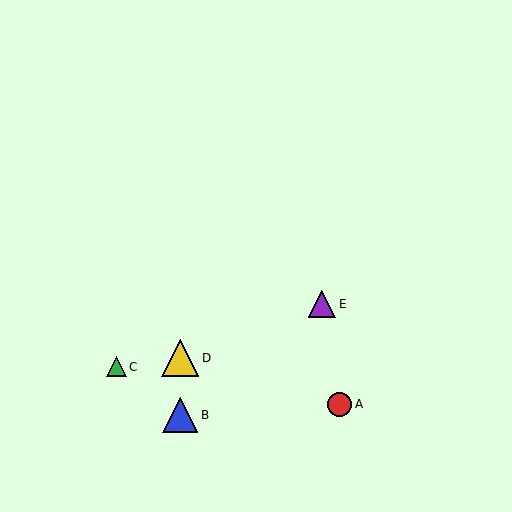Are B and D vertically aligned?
Yes, both are at x≈180.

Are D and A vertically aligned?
No, D is at x≈180 and A is at x≈340.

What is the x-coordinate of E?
Object E is at x≈322.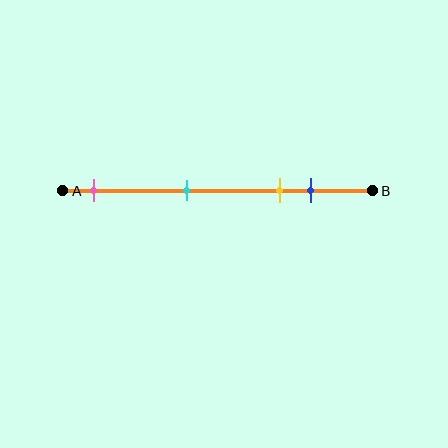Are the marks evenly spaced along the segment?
No, the marks are not evenly spaced.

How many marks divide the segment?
There are 4 marks dividing the segment.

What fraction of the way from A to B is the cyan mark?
The cyan mark is approximately 40% (0.4) of the way from A to B.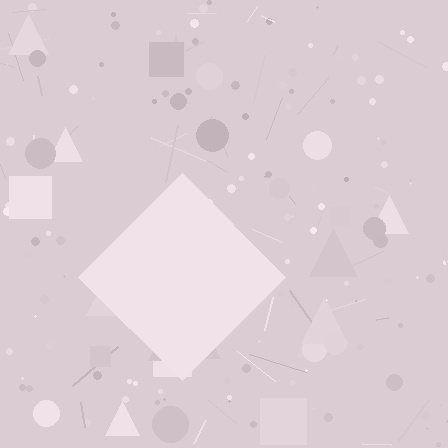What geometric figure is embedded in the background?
A diamond is embedded in the background.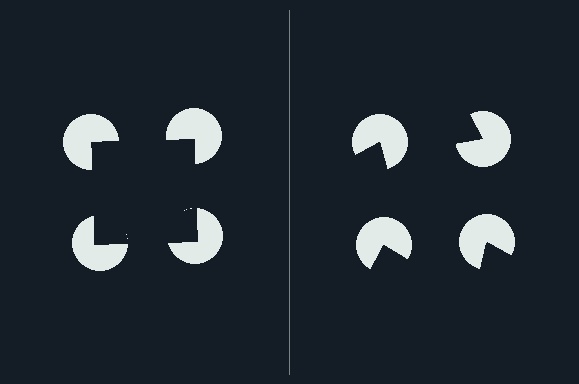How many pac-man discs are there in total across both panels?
8 — 4 on each side.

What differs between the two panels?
The pac-man discs are positioned identically on both sides; only the wedge orientations differ. On the left they align to a square; on the right they are misaligned.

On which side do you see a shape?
An illusory square appears on the left side. On the right side the wedge cuts are rotated, so no coherent shape forms.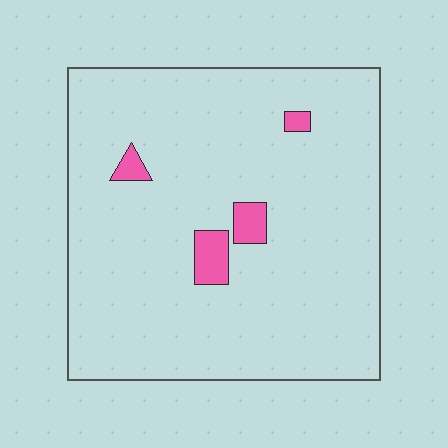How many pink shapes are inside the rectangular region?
4.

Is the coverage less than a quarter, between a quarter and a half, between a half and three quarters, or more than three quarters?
Less than a quarter.